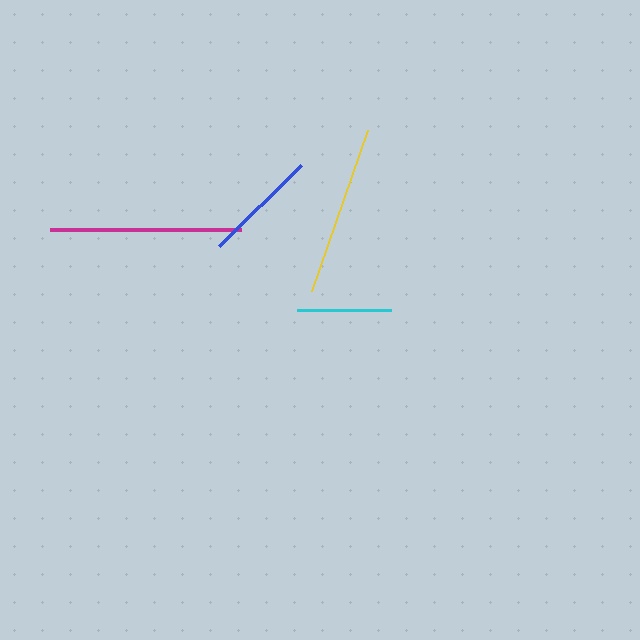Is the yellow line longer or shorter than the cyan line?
The yellow line is longer than the cyan line.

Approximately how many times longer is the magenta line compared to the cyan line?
The magenta line is approximately 2.0 times the length of the cyan line.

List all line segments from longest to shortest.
From longest to shortest: magenta, yellow, blue, cyan.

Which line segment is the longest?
The magenta line is the longest at approximately 191 pixels.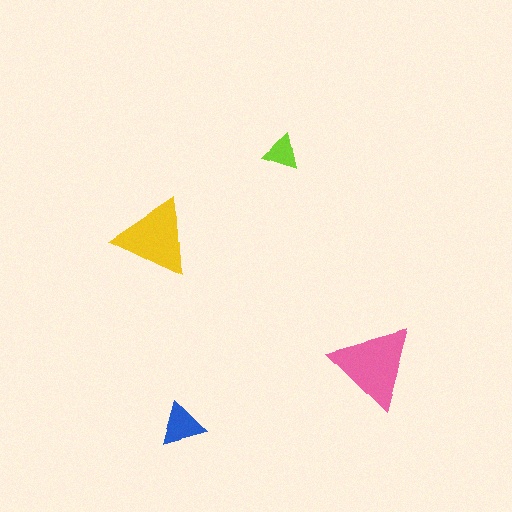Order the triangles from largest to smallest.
the pink one, the yellow one, the blue one, the lime one.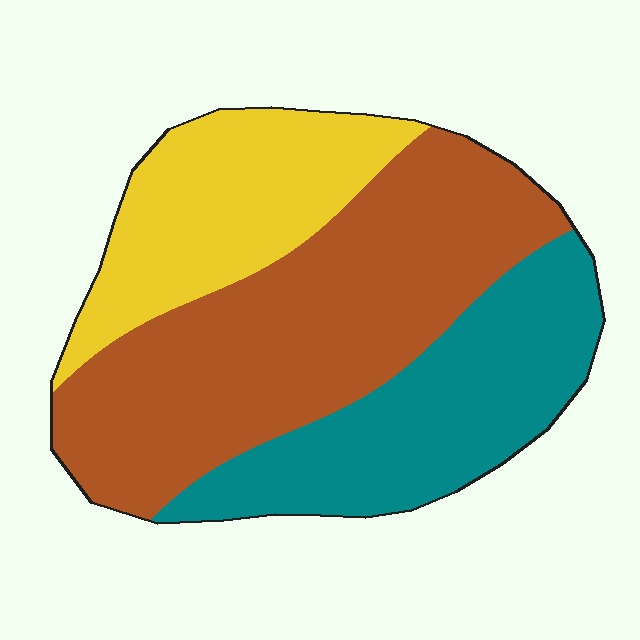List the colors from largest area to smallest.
From largest to smallest: brown, teal, yellow.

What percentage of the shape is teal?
Teal covers roughly 30% of the shape.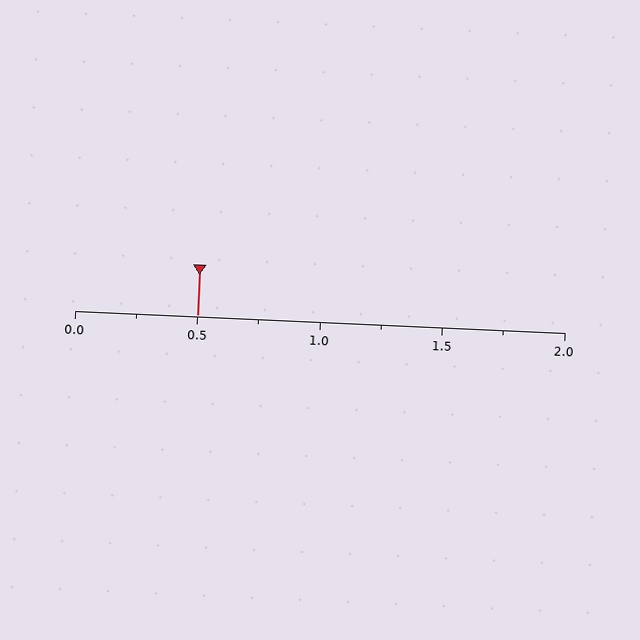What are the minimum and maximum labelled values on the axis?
The axis runs from 0.0 to 2.0.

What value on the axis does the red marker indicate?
The marker indicates approximately 0.5.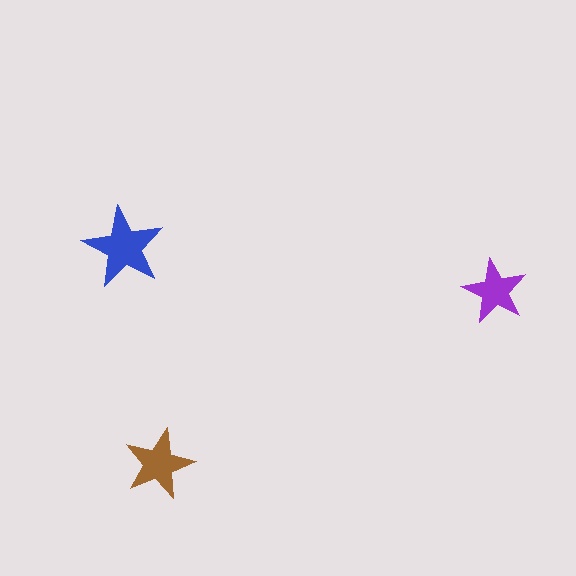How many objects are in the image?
There are 3 objects in the image.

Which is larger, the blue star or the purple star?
The blue one.